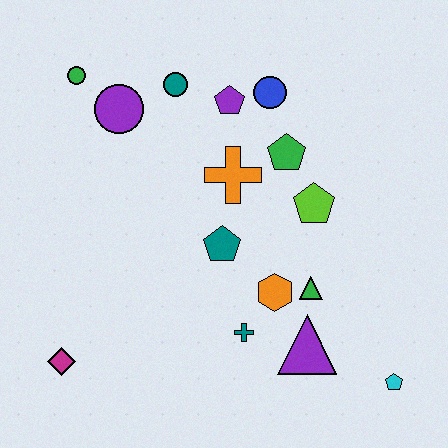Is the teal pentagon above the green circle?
No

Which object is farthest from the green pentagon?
The magenta diamond is farthest from the green pentagon.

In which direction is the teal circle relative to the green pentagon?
The teal circle is to the left of the green pentagon.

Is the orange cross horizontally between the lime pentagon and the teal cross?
No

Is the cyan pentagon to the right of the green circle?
Yes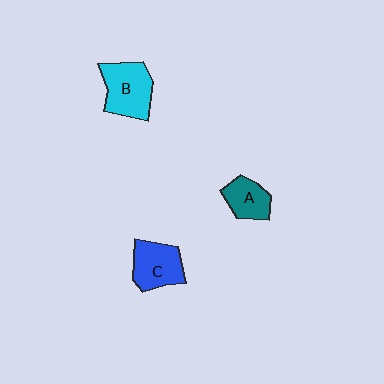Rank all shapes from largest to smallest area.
From largest to smallest: B (cyan), C (blue), A (teal).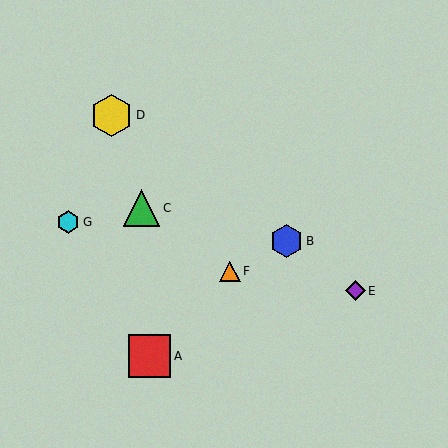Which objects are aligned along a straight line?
Objects B, D, E are aligned along a straight line.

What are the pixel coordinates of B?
Object B is at (286, 241).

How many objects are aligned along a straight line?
3 objects (B, D, E) are aligned along a straight line.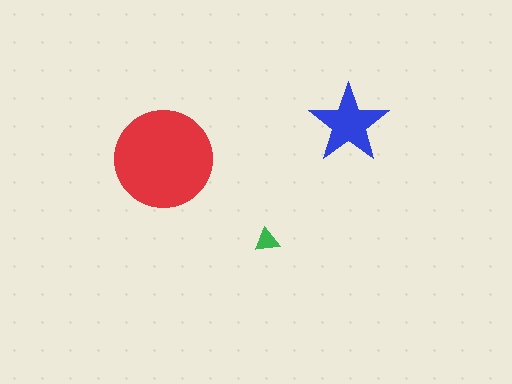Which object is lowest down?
The green triangle is bottommost.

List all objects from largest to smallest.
The red circle, the blue star, the green triangle.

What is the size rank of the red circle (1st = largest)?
1st.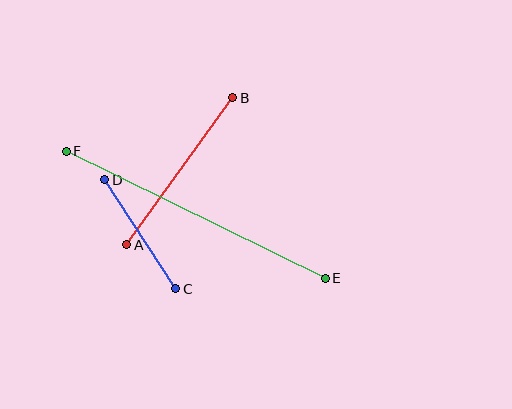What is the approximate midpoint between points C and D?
The midpoint is at approximately (140, 234) pixels.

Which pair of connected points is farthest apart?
Points E and F are farthest apart.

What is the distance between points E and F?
The distance is approximately 289 pixels.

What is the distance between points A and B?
The distance is approximately 182 pixels.